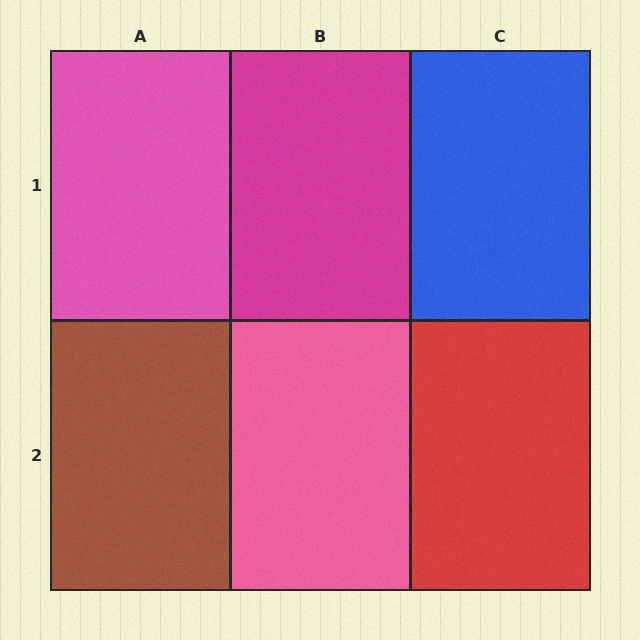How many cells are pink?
2 cells are pink.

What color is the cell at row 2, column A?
Brown.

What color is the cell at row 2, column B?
Pink.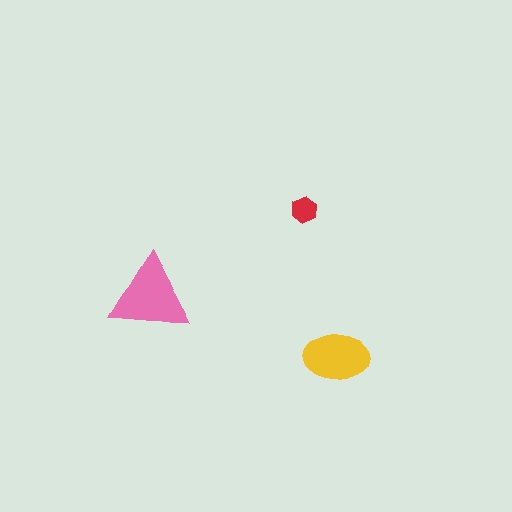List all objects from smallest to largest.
The red hexagon, the yellow ellipse, the pink triangle.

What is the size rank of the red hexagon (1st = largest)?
3rd.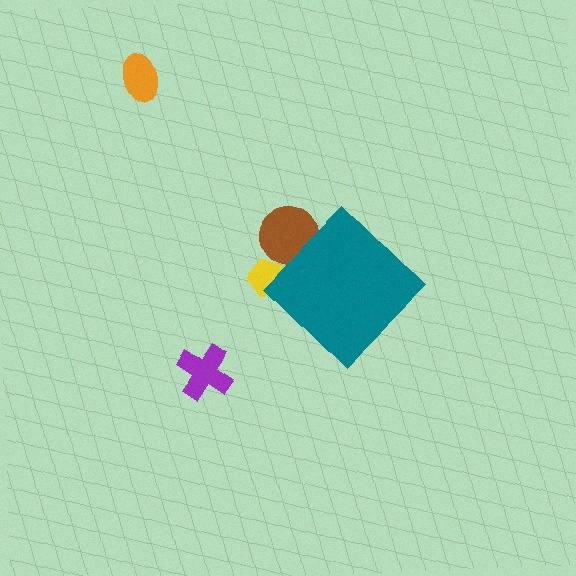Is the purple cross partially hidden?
No, the purple cross is fully visible.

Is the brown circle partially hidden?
Yes, the brown circle is partially hidden behind the teal diamond.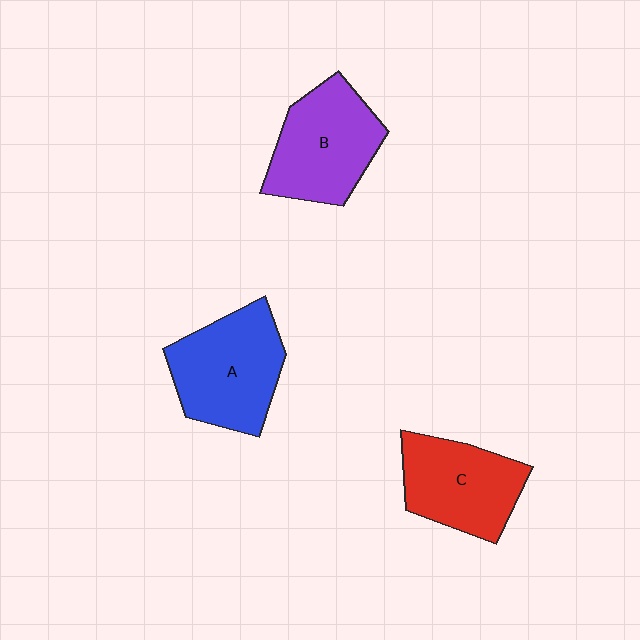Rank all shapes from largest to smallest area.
From largest to smallest: A (blue), B (purple), C (red).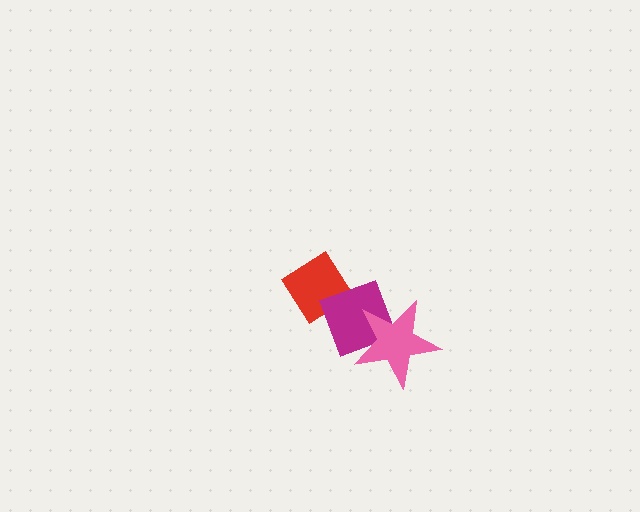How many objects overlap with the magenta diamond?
2 objects overlap with the magenta diamond.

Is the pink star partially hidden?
No, no other shape covers it.